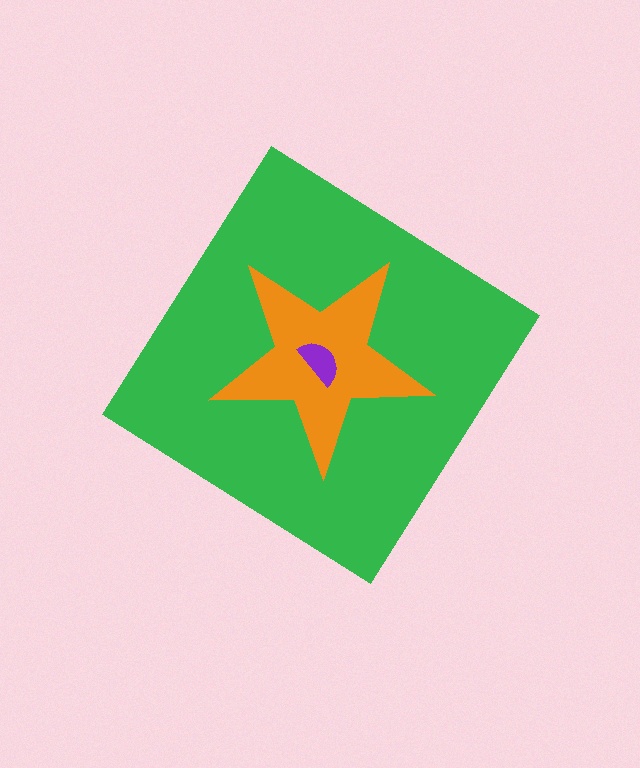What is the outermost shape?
The green diamond.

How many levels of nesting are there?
3.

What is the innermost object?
The purple semicircle.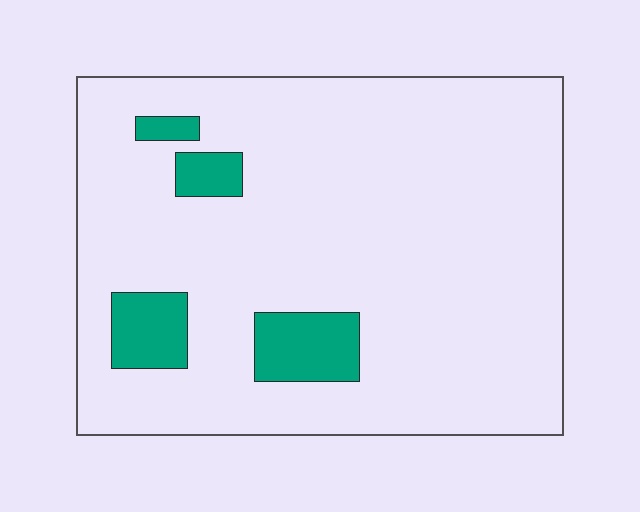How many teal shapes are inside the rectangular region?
4.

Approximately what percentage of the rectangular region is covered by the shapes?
Approximately 10%.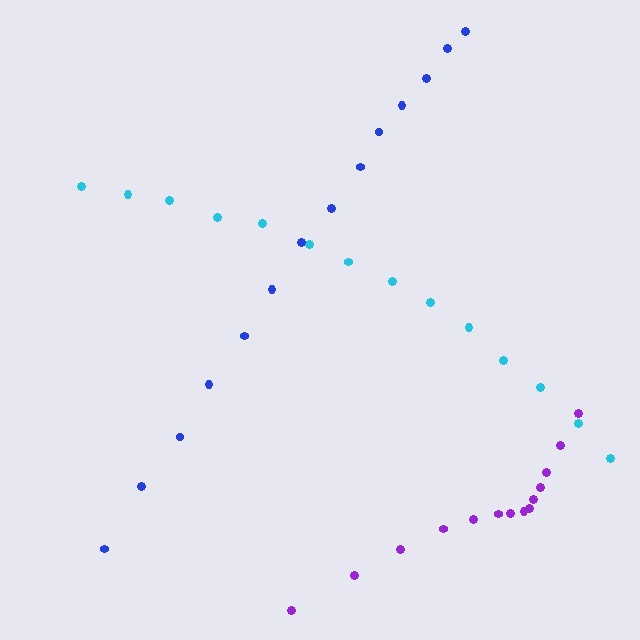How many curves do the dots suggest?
There are 3 distinct paths.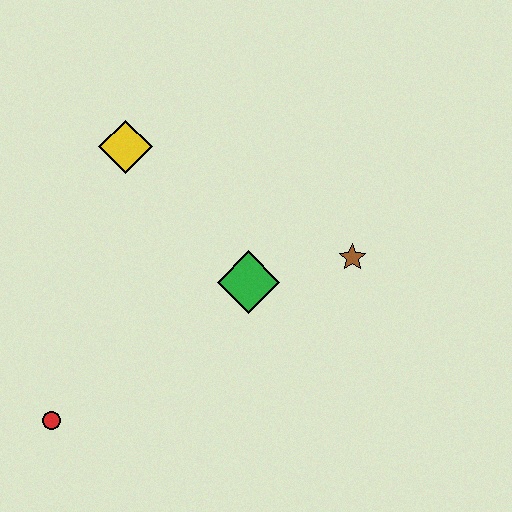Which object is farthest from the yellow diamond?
The red circle is farthest from the yellow diamond.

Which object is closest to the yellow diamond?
The green diamond is closest to the yellow diamond.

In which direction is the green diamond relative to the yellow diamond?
The green diamond is below the yellow diamond.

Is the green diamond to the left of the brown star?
Yes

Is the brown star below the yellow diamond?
Yes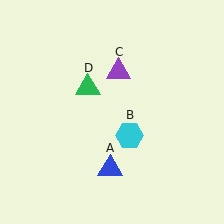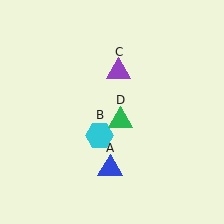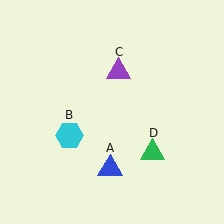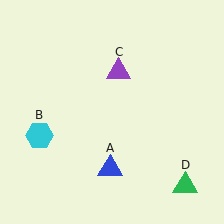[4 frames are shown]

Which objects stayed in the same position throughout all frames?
Blue triangle (object A) and purple triangle (object C) remained stationary.